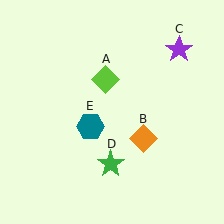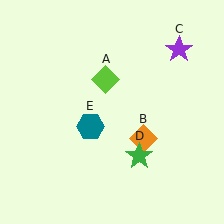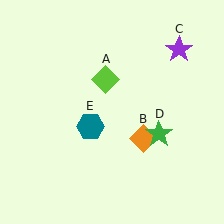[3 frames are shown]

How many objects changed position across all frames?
1 object changed position: green star (object D).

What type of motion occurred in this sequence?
The green star (object D) rotated counterclockwise around the center of the scene.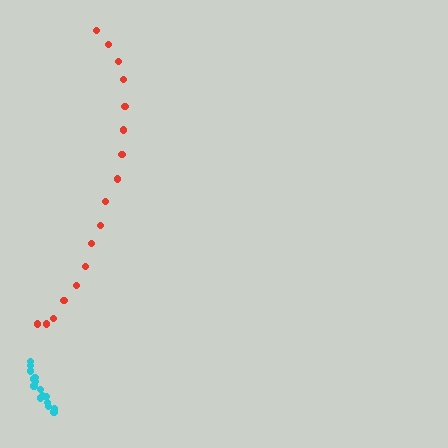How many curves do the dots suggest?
There are 2 distinct paths.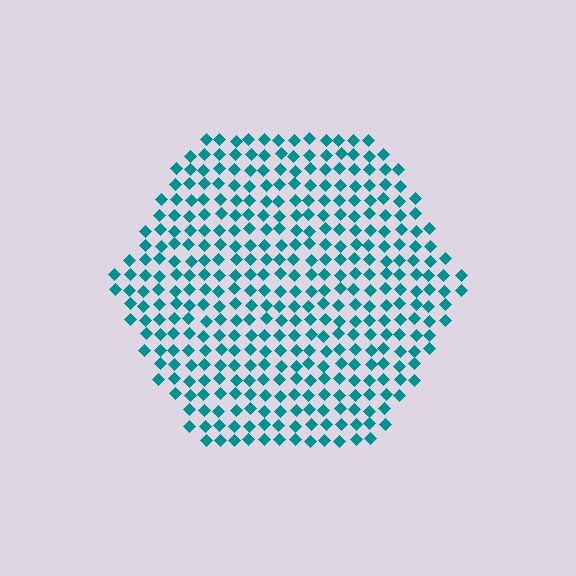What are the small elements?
The small elements are diamonds.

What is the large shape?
The large shape is a hexagon.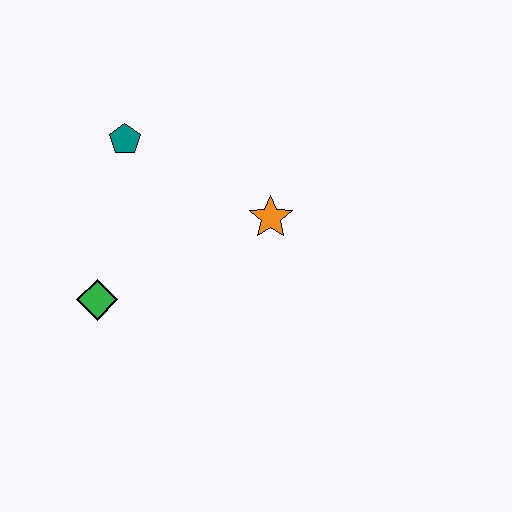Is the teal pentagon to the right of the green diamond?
Yes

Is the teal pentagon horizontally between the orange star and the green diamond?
Yes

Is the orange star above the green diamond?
Yes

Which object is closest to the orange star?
The teal pentagon is closest to the orange star.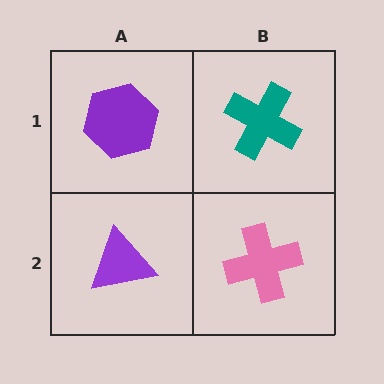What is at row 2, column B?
A pink cross.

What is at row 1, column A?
A purple hexagon.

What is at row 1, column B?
A teal cross.